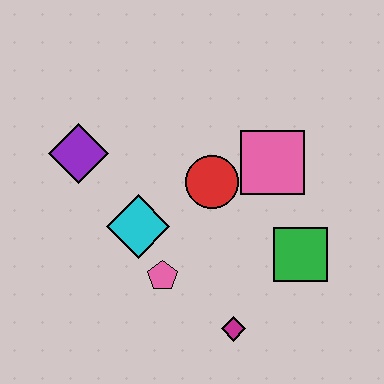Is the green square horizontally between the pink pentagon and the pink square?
No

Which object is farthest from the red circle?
The magenta diamond is farthest from the red circle.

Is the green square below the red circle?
Yes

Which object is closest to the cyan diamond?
The pink pentagon is closest to the cyan diamond.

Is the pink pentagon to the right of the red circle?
No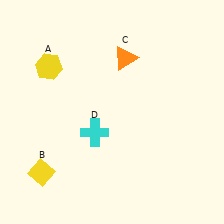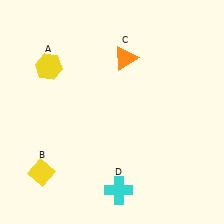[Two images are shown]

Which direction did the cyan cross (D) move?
The cyan cross (D) moved down.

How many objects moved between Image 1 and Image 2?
1 object moved between the two images.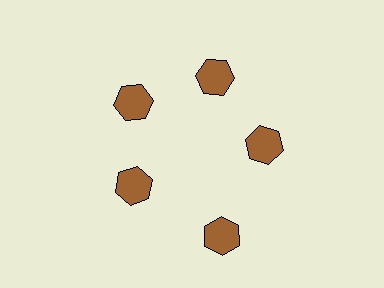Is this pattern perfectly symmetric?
No. The 5 brown hexagons are arranged in a ring, but one element near the 5 o'clock position is pushed outward from the center, breaking the 5-fold rotational symmetry.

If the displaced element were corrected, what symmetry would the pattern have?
It would have 5-fold rotational symmetry — the pattern would map onto itself every 72 degrees.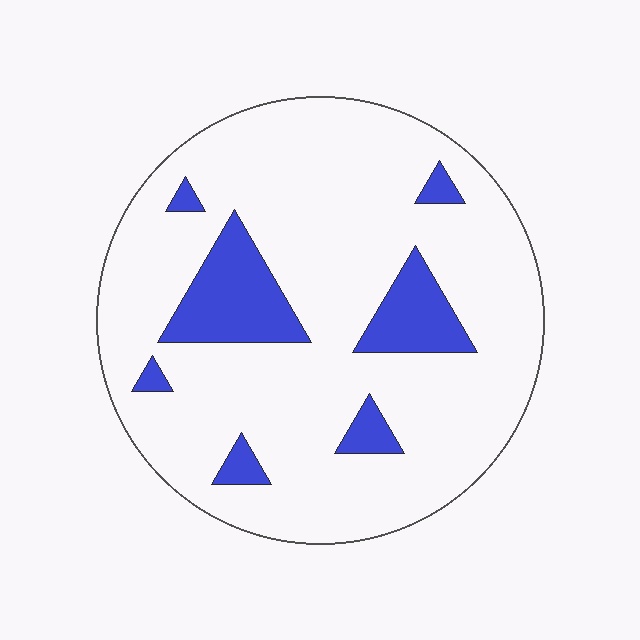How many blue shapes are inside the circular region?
7.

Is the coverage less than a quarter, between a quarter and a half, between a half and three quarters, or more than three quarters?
Less than a quarter.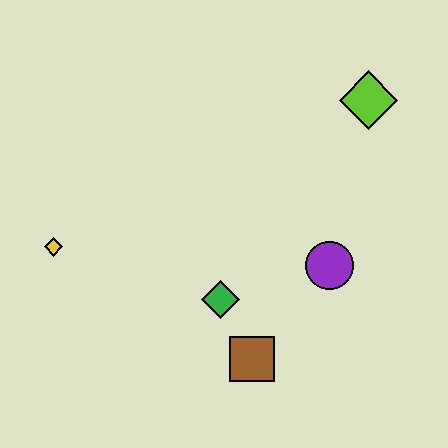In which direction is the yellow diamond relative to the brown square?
The yellow diamond is to the left of the brown square.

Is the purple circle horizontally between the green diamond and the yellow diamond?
No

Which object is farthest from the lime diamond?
The yellow diamond is farthest from the lime diamond.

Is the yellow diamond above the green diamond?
Yes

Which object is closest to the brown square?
The green diamond is closest to the brown square.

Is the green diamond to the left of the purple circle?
Yes